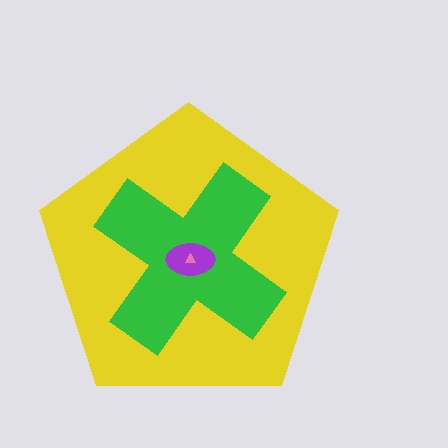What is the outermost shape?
The yellow pentagon.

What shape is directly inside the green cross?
The purple ellipse.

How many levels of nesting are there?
4.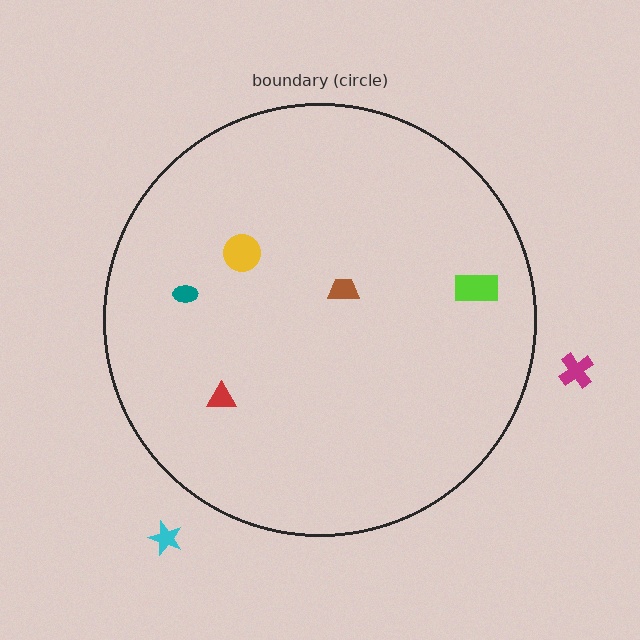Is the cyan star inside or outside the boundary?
Outside.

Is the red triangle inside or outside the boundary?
Inside.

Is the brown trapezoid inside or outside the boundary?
Inside.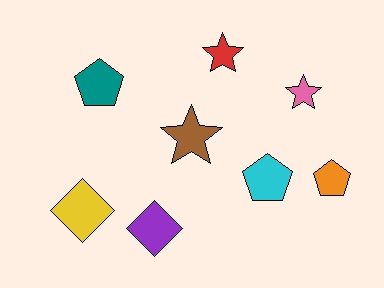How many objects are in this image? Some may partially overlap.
There are 8 objects.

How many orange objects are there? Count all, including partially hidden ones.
There is 1 orange object.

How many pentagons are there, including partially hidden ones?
There are 3 pentagons.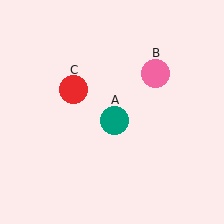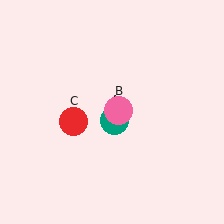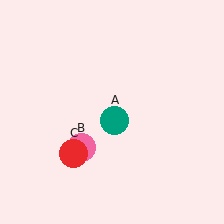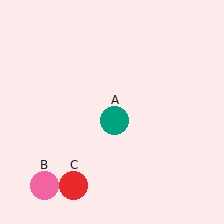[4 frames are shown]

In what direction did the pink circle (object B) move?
The pink circle (object B) moved down and to the left.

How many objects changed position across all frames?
2 objects changed position: pink circle (object B), red circle (object C).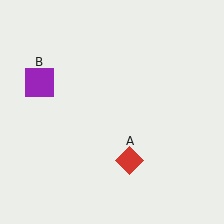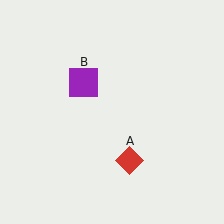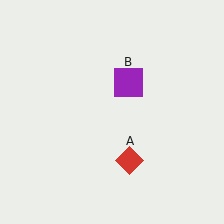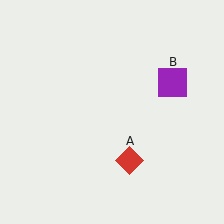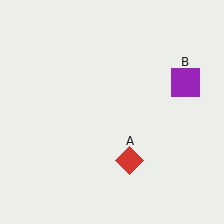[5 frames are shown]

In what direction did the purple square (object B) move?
The purple square (object B) moved right.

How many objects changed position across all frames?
1 object changed position: purple square (object B).